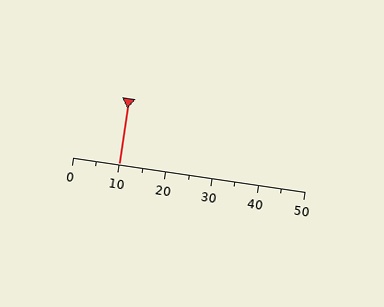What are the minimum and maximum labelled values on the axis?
The axis runs from 0 to 50.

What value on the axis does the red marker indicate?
The marker indicates approximately 10.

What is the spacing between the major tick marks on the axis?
The major ticks are spaced 10 apart.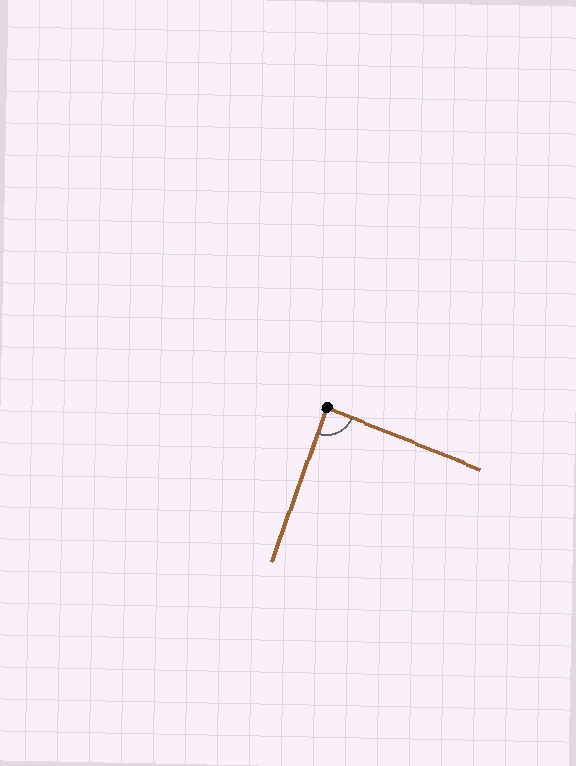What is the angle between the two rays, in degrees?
Approximately 88 degrees.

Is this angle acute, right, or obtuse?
It is approximately a right angle.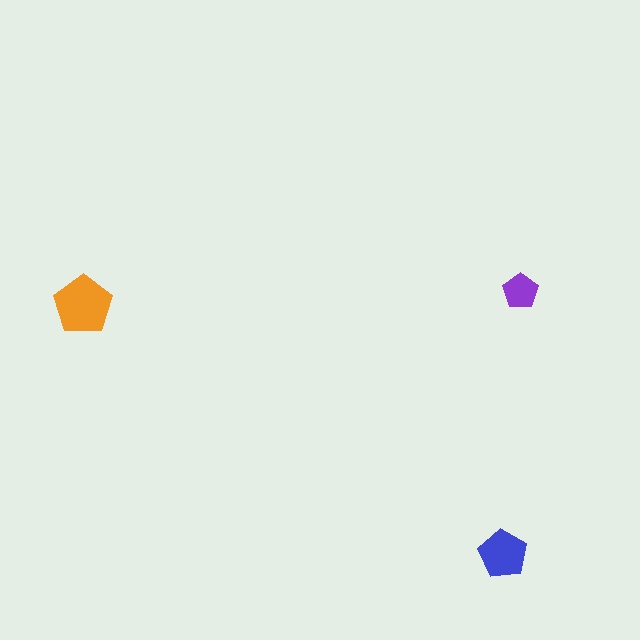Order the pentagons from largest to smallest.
the orange one, the blue one, the purple one.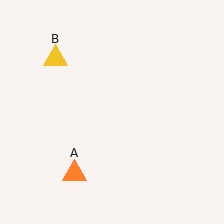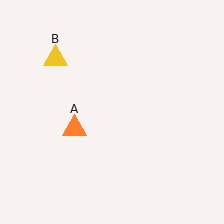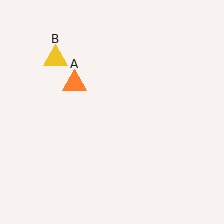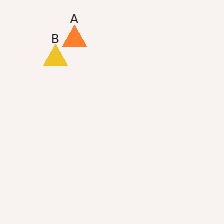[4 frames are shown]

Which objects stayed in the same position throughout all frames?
Yellow triangle (object B) remained stationary.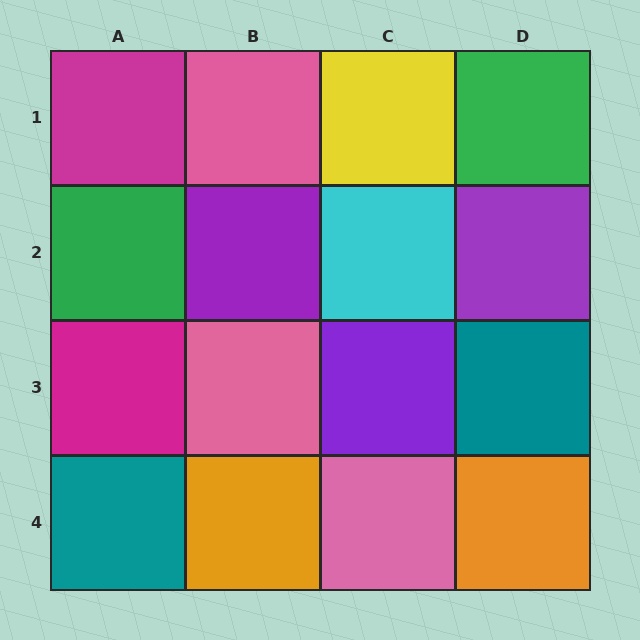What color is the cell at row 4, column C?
Pink.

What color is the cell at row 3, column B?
Pink.